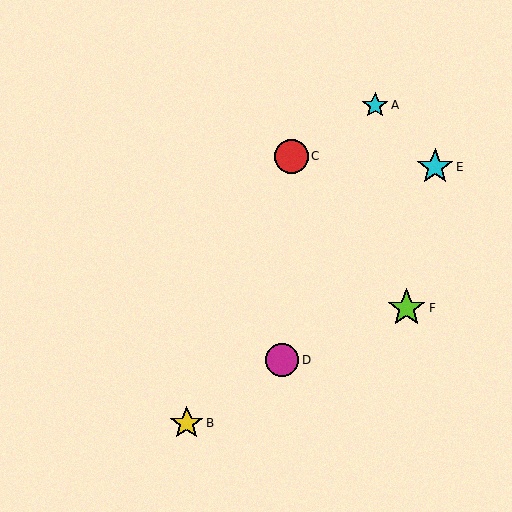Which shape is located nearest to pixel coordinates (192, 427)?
The yellow star (labeled B) at (187, 423) is nearest to that location.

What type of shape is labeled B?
Shape B is a yellow star.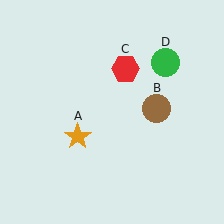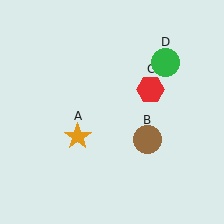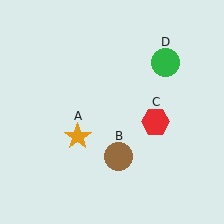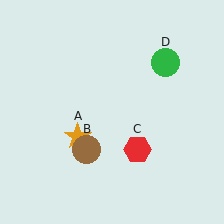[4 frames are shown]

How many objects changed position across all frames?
2 objects changed position: brown circle (object B), red hexagon (object C).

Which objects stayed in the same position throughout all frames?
Orange star (object A) and green circle (object D) remained stationary.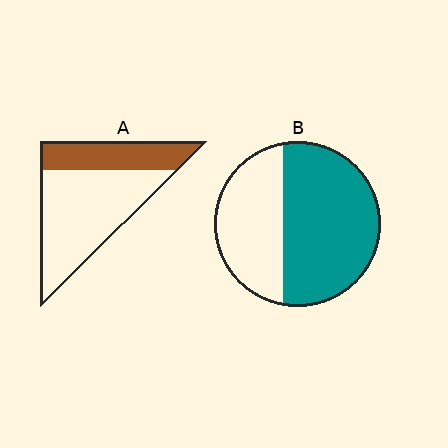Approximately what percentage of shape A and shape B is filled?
A is approximately 30% and B is approximately 60%.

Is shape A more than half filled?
No.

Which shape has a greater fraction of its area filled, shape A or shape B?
Shape B.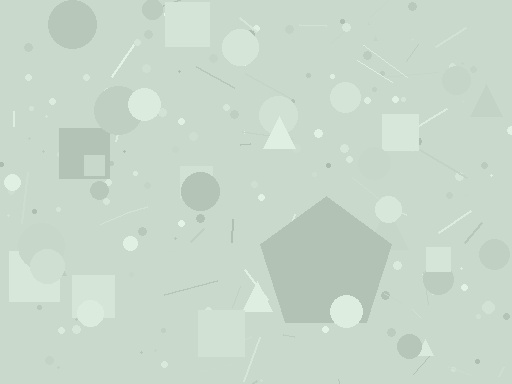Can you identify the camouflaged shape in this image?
The camouflaged shape is a pentagon.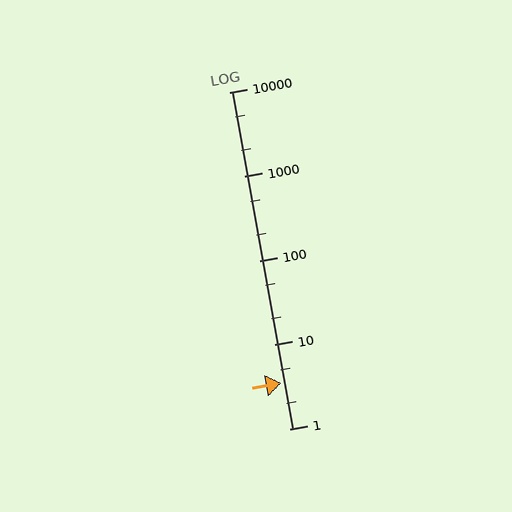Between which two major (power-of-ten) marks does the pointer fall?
The pointer is between 1 and 10.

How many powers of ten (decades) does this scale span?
The scale spans 4 decades, from 1 to 10000.